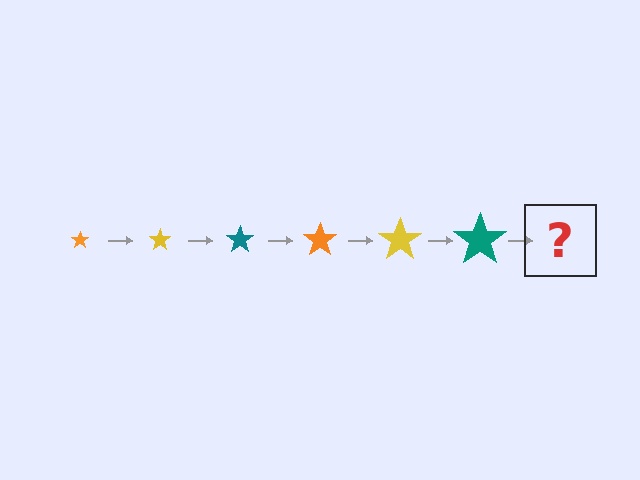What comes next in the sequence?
The next element should be an orange star, larger than the previous one.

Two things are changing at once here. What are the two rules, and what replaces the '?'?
The two rules are that the star grows larger each step and the color cycles through orange, yellow, and teal. The '?' should be an orange star, larger than the previous one.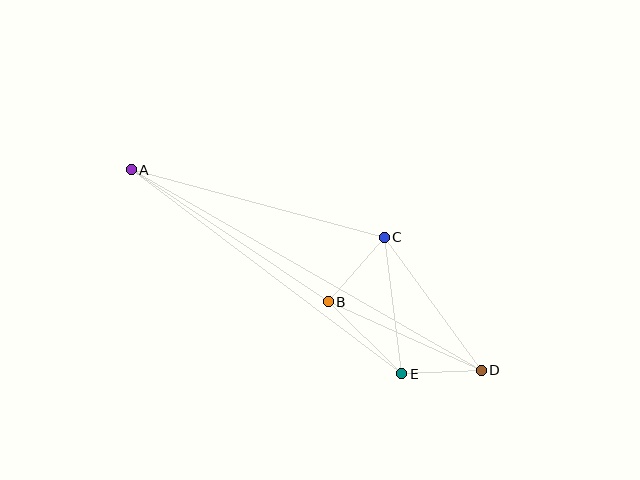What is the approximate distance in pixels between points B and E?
The distance between B and E is approximately 103 pixels.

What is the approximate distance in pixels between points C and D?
The distance between C and D is approximately 165 pixels.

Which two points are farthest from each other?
Points A and D are farthest from each other.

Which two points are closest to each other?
Points D and E are closest to each other.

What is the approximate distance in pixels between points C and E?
The distance between C and E is approximately 138 pixels.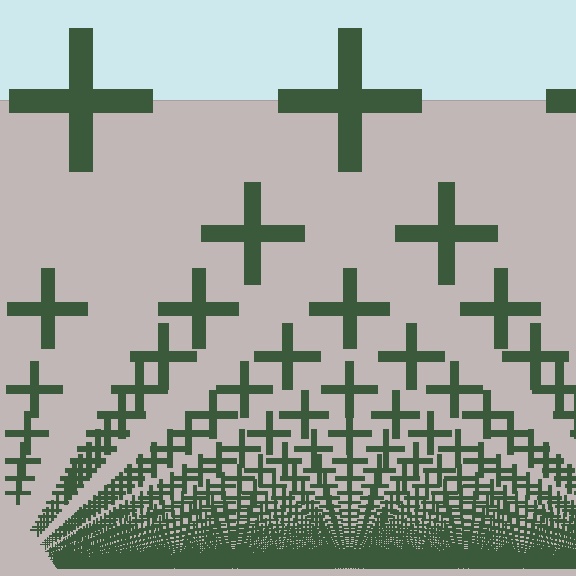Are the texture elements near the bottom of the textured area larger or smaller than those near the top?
Smaller. The gradient is inverted — elements near the bottom are smaller and denser.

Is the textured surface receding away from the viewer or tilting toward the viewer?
The surface appears to tilt toward the viewer. Texture elements get larger and sparser toward the top.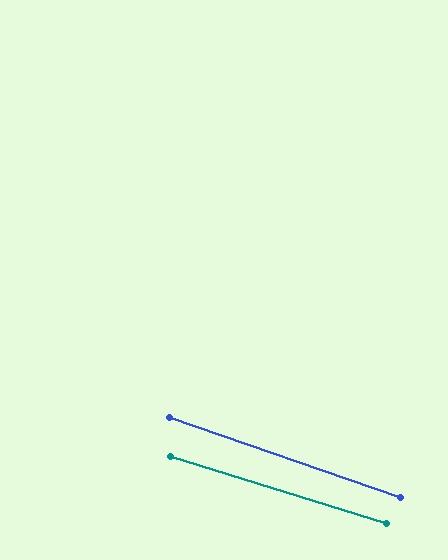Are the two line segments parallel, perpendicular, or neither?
Parallel — their directions differ by only 1.7°.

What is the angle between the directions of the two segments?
Approximately 2 degrees.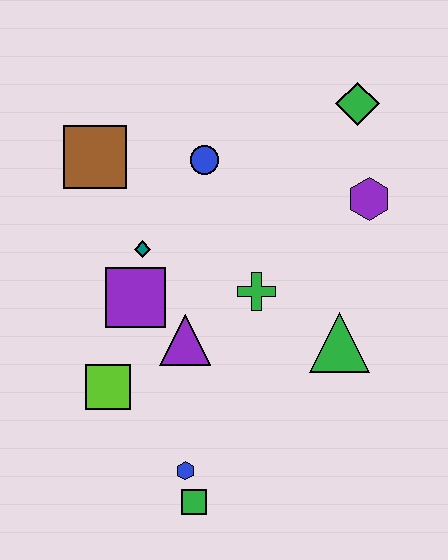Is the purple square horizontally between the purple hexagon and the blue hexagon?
No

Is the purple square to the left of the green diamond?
Yes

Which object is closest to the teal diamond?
The purple square is closest to the teal diamond.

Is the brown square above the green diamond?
No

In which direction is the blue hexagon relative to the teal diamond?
The blue hexagon is below the teal diamond.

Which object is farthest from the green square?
The green diamond is farthest from the green square.